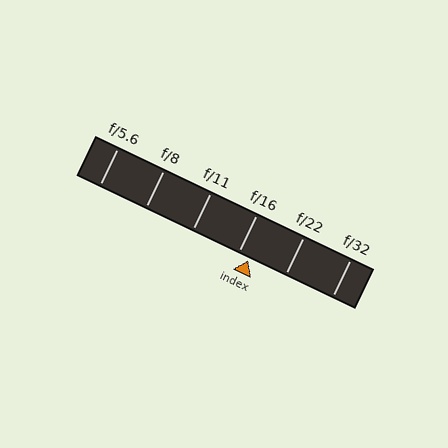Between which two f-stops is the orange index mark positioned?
The index mark is between f/16 and f/22.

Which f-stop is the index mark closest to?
The index mark is closest to f/16.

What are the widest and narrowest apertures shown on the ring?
The widest aperture shown is f/5.6 and the narrowest is f/32.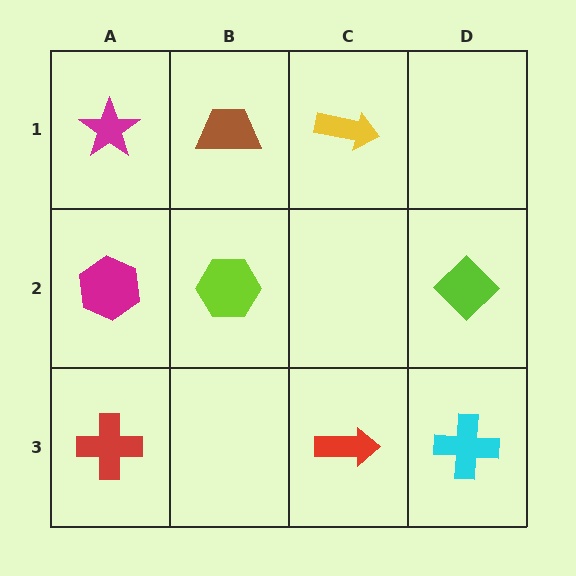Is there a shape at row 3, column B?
No, that cell is empty.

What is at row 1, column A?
A magenta star.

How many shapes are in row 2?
3 shapes.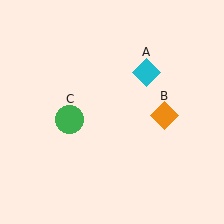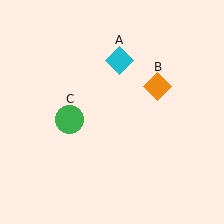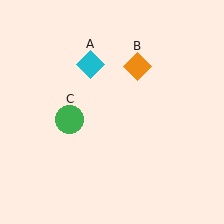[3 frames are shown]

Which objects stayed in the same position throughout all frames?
Green circle (object C) remained stationary.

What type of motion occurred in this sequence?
The cyan diamond (object A), orange diamond (object B) rotated counterclockwise around the center of the scene.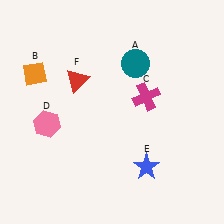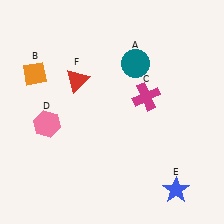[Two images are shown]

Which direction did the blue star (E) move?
The blue star (E) moved right.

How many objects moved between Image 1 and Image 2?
1 object moved between the two images.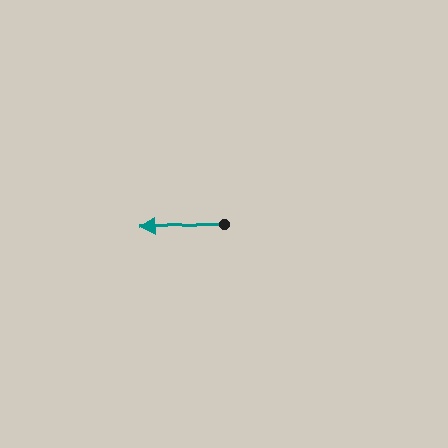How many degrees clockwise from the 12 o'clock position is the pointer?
Approximately 267 degrees.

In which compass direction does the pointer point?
West.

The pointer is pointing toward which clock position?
Roughly 9 o'clock.